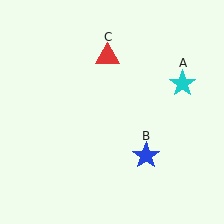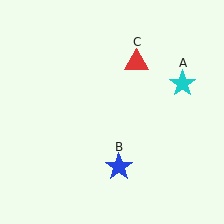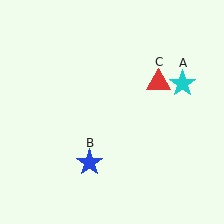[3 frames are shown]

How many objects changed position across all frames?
2 objects changed position: blue star (object B), red triangle (object C).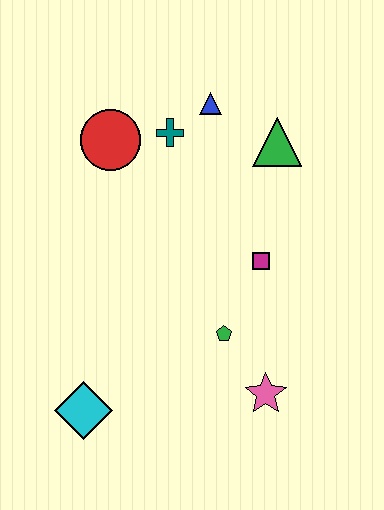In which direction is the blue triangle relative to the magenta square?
The blue triangle is above the magenta square.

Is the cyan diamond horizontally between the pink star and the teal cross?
No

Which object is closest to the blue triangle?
The teal cross is closest to the blue triangle.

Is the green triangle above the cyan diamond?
Yes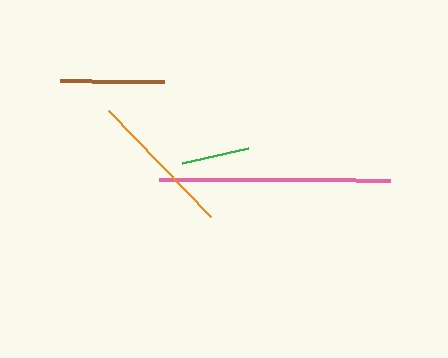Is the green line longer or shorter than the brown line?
The brown line is longer than the green line.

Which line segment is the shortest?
The green line is the shortest at approximately 68 pixels.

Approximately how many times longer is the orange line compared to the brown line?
The orange line is approximately 1.4 times the length of the brown line.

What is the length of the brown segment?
The brown segment is approximately 104 pixels long.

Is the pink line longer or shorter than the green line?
The pink line is longer than the green line.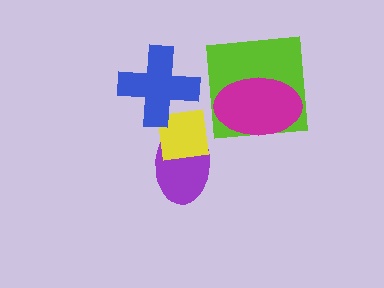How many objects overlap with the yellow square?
2 objects overlap with the yellow square.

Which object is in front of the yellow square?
The blue cross is in front of the yellow square.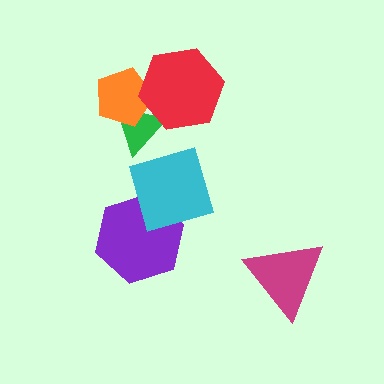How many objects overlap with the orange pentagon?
2 objects overlap with the orange pentagon.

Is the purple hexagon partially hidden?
Yes, it is partially covered by another shape.